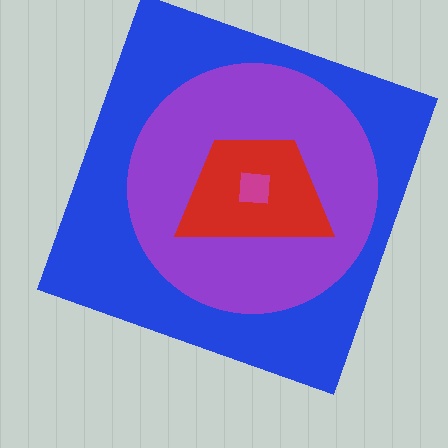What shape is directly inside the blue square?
The purple circle.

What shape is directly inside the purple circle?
The red trapezoid.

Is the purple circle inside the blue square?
Yes.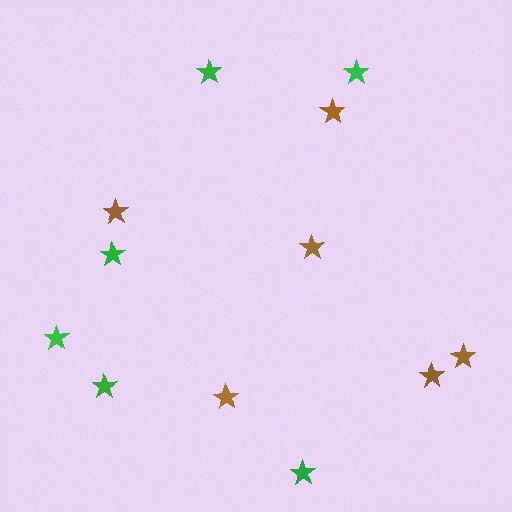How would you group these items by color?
There are 2 groups: one group of brown stars (6) and one group of green stars (6).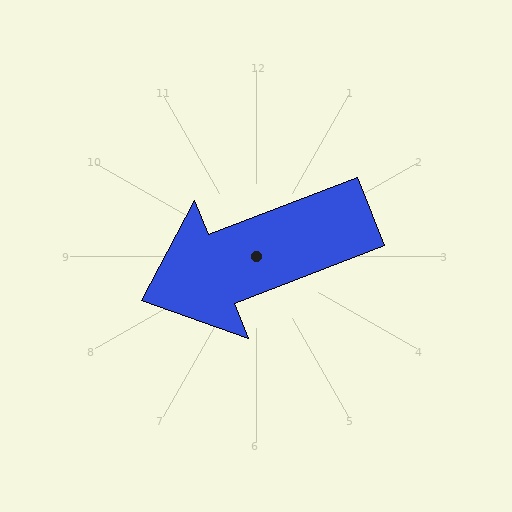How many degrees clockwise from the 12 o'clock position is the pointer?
Approximately 249 degrees.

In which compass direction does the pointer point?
West.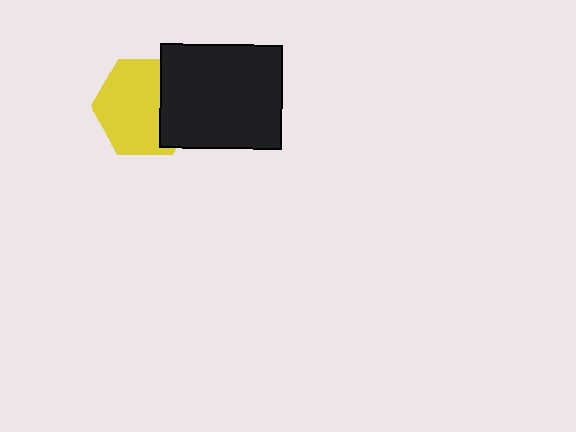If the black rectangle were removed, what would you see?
You would see the complete yellow hexagon.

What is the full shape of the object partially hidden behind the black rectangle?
The partially hidden object is a yellow hexagon.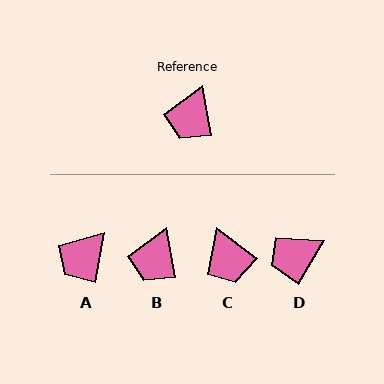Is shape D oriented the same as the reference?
No, it is off by about 41 degrees.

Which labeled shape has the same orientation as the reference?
B.